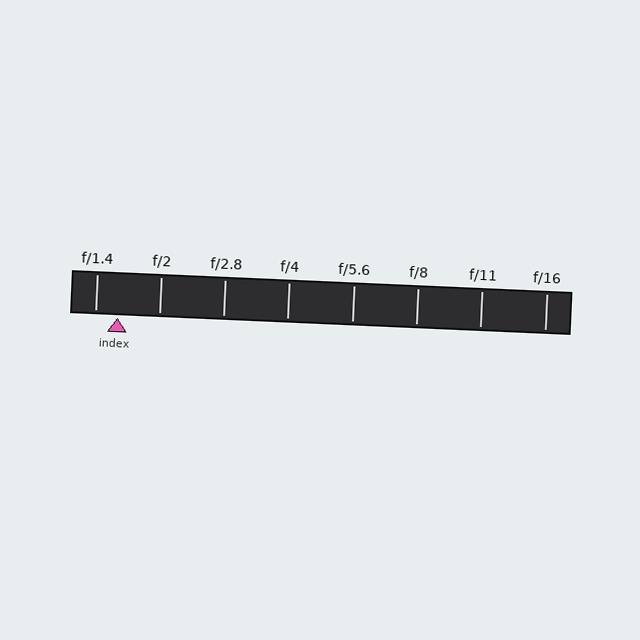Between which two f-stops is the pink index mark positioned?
The index mark is between f/1.4 and f/2.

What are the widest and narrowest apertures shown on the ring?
The widest aperture shown is f/1.4 and the narrowest is f/16.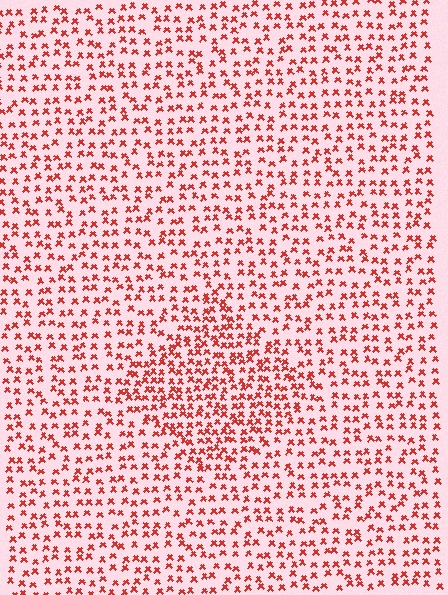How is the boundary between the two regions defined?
The boundary is defined by a change in element density (approximately 1.7x ratio). All elements are the same color, size, and shape.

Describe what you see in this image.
The image contains small red elements arranged at two different densities. A diamond-shaped region is visible where the elements are more densely packed than the surrounding area.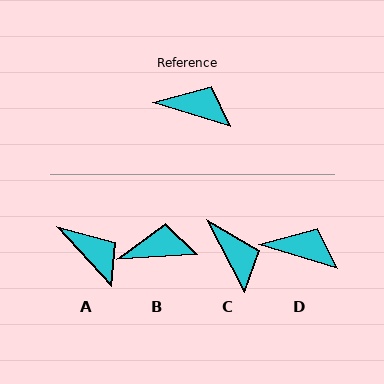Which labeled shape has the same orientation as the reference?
D.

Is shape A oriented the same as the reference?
No, it is off by about 30 degrees.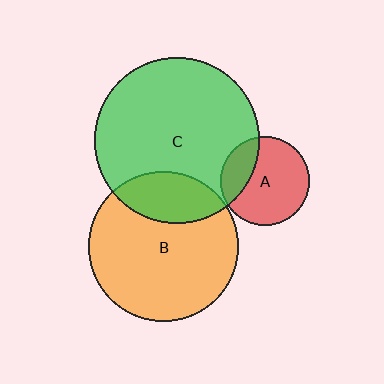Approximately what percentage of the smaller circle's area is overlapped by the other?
Approximately 25%.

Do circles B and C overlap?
Yes.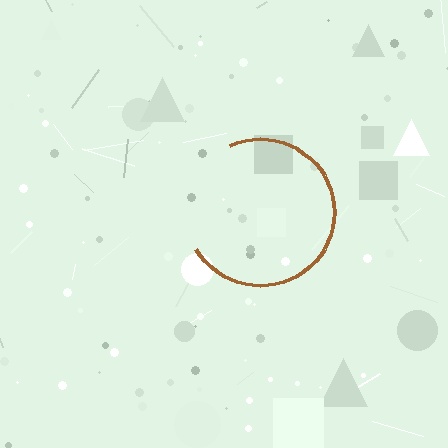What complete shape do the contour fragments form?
The contour fragments form a circle.